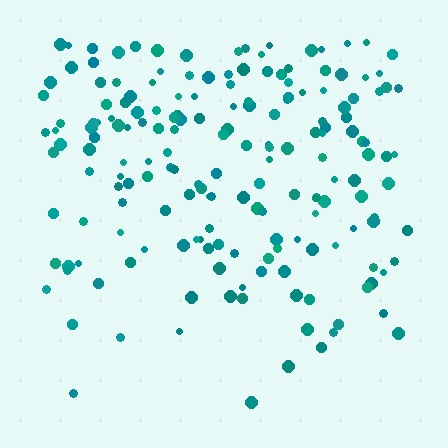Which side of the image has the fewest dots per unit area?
The bottom.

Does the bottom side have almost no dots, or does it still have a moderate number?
Still a moderate number, just noticeably fewer than the top.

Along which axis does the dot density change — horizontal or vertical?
Vertical.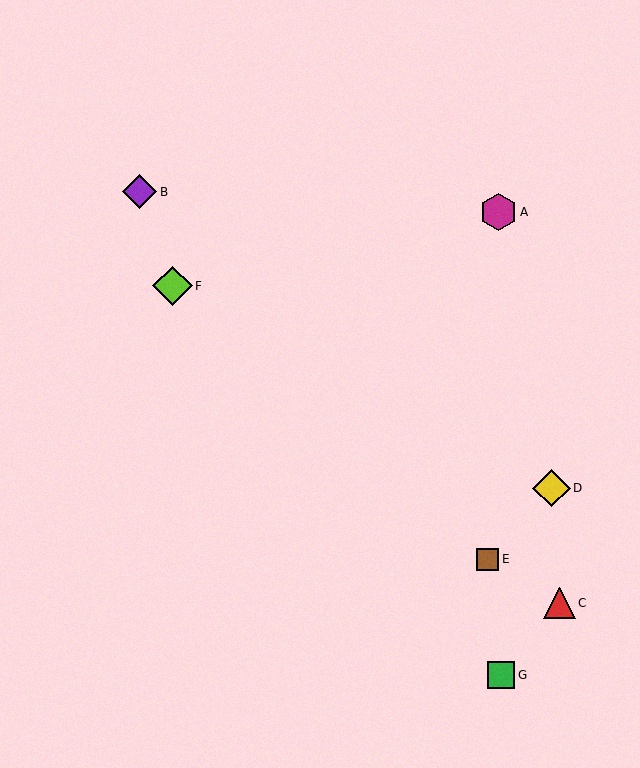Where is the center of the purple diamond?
The center of the purple diamond is at (140, 192).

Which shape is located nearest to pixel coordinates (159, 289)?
The lime diamond (labeled F) at (173, 286) is nearest to that location.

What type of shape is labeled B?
Shape B is a purple diamond.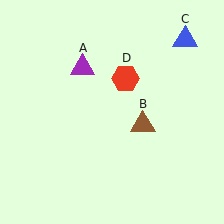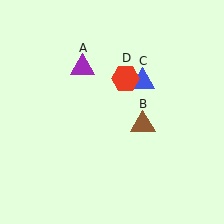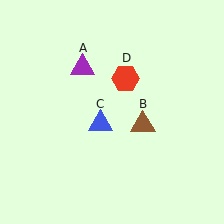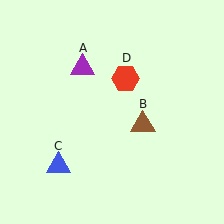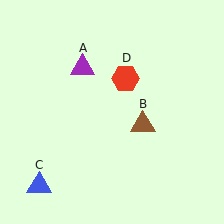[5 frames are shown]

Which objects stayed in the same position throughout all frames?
Purple triangle (object A) and brown triangle (object B) and red hexagon (object D) remained stationary.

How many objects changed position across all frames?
1 object changed position: blue triangle (object C).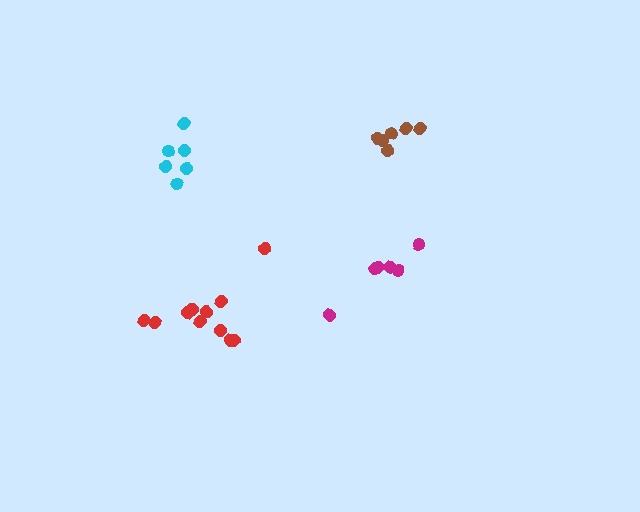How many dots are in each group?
Group 1: 6 dots, Group 2: 11 dots, Group 3: 6 dots, Group 4: 6 dots (29 total).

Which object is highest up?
The brown cluster is topmost.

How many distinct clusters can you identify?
There are 4 distinct clusters.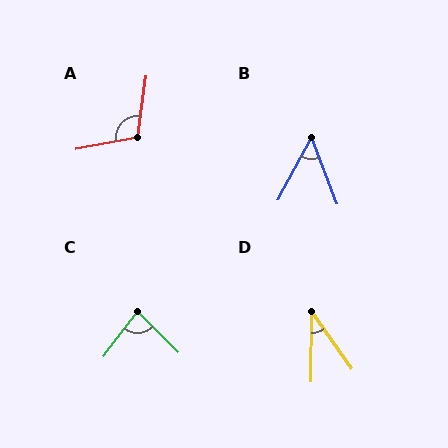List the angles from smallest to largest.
D (36°), B (50°), C (82°), A (109°).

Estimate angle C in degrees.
Approximately 82 degrees.